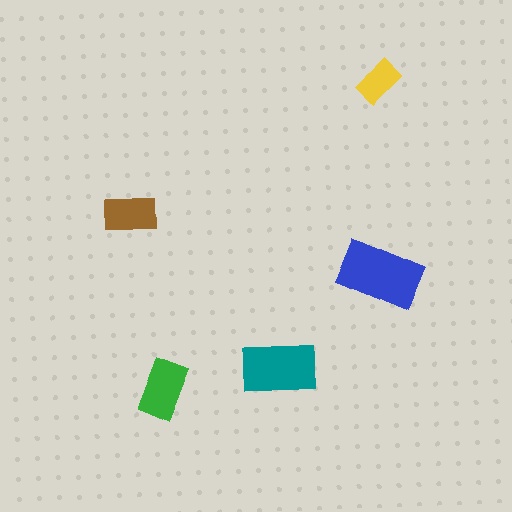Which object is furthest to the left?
The brown rectangle is leftmost.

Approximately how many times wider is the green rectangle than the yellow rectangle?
About 1.5 times wider.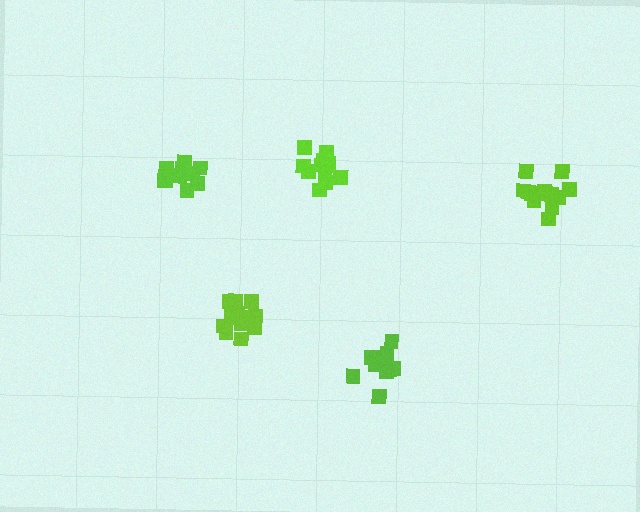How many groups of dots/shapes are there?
There are 5 groups.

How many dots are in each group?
Group 1: 11 dots, Group 2: 13 dots, Group 3: 12 dots, Group 4: 13 dots, Group 5: 15 dots (64 total).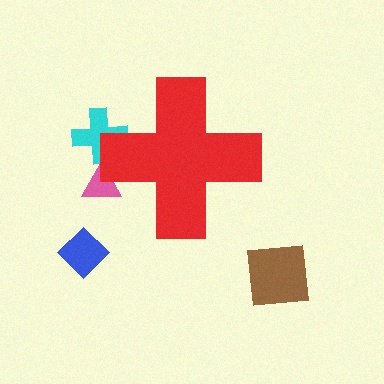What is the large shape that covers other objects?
A red cross.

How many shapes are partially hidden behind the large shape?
2 shapes are partially hidden.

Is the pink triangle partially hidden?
Yes, the pink triangle is partially hidden behind the red cross.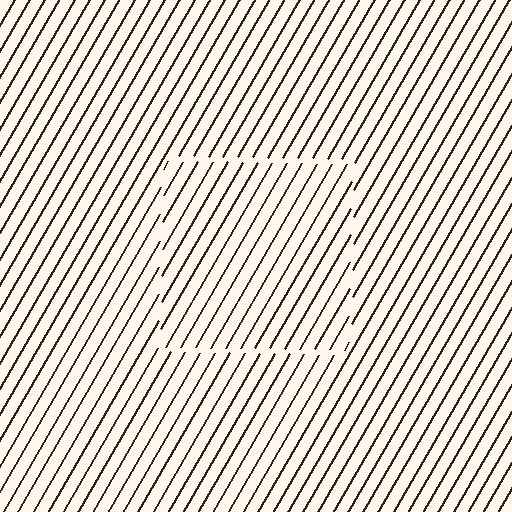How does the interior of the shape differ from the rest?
The interior of the shape contains the same grating, shifted by half a period — the contour is defined by the phase discontinuity where line-ends from the inner and outer gratings abut.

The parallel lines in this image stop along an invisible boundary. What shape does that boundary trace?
An illusory square. The interior of the shape contains the same grating, shifted by half a period — the contour is defined by the phase discontinuity where line-ends from the inner and outer gratings abut.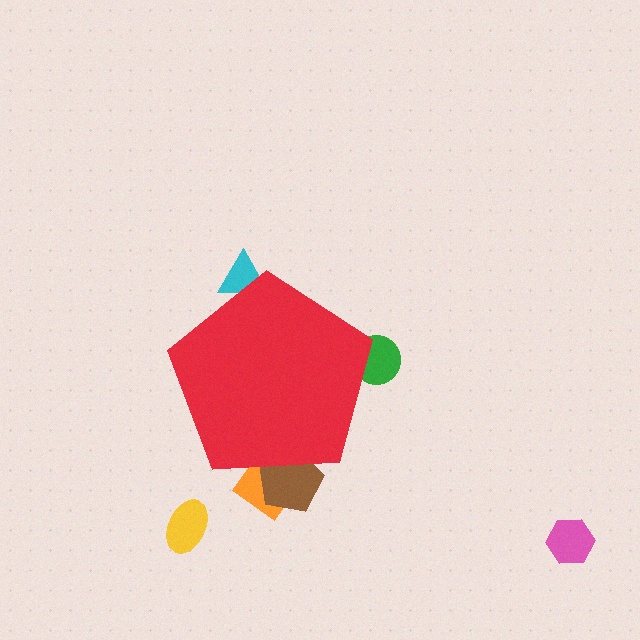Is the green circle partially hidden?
Yes, the green circle is partially hidden behind the red pentagon.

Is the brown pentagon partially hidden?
Yes, the brown pentagon is partially hidden behind the red pentagon.